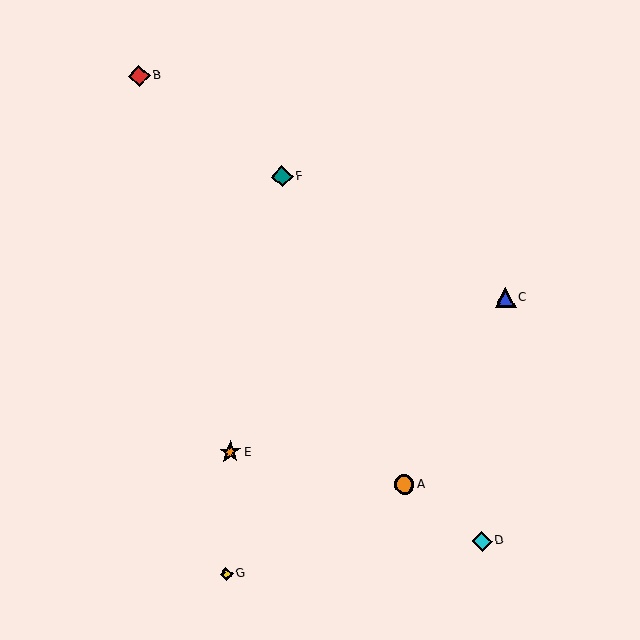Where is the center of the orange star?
The center of the orange star is at (230, 452).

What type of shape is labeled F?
Shape F is a teal diamond.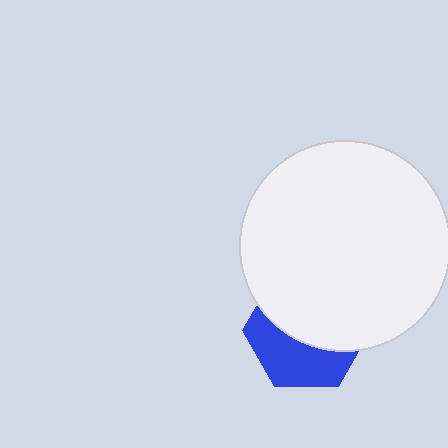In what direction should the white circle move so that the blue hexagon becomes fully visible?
The white circle should move up. That is the shortest direction to clear the overlap and leave the blue hexagon fully visible.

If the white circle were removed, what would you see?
You would see the complete blue hexagon.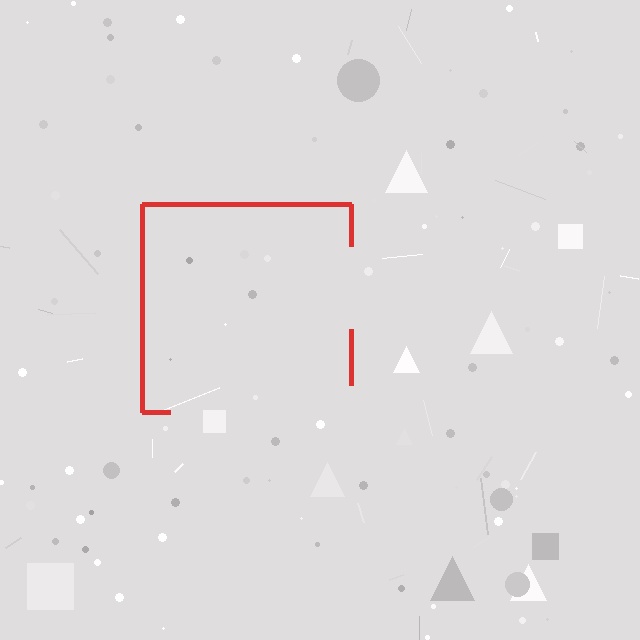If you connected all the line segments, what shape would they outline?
They would outline a square.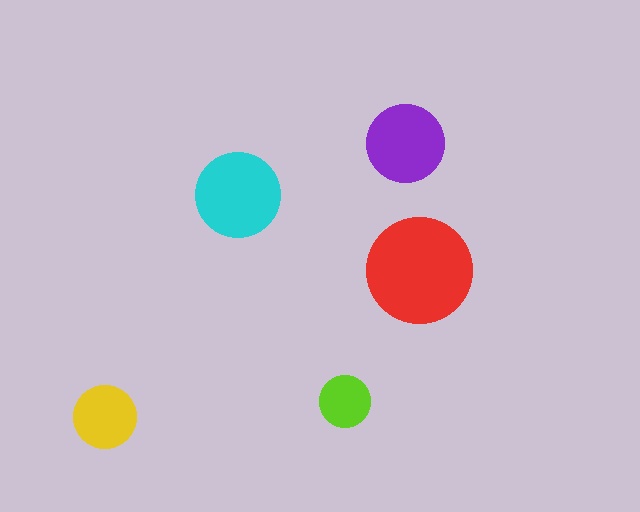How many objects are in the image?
There are 5 objects in the image.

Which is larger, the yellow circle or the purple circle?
The purple one.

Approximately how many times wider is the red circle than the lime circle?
About 2 times wider.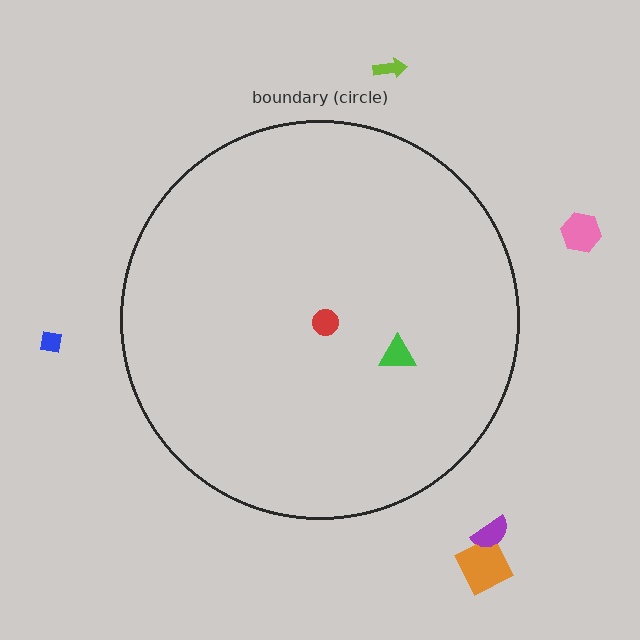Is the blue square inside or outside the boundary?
Outside.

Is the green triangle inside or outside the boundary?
Inside.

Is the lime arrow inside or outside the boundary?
Outside.